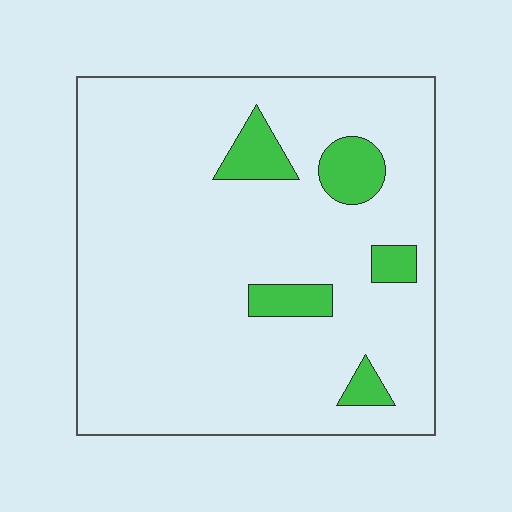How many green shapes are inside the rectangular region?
5.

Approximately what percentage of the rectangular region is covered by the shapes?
Approximately 10%.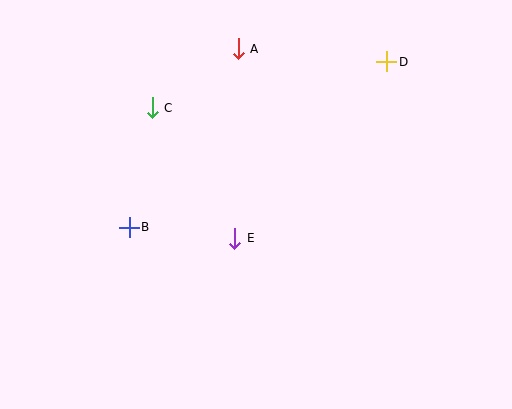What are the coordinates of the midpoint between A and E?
The midpoint between A and E is at (236, 143).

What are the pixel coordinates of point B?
Point B is at (129, 227).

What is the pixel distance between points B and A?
The distance between B and A is 209 pixels.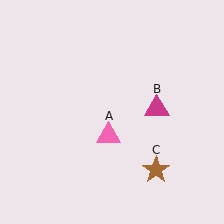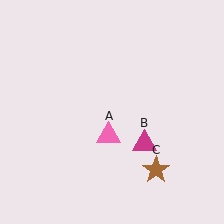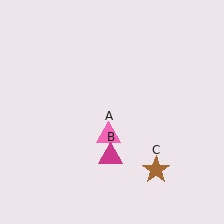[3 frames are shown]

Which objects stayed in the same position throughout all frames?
Pink triangle (object A) and brown star (object C) remained stationary.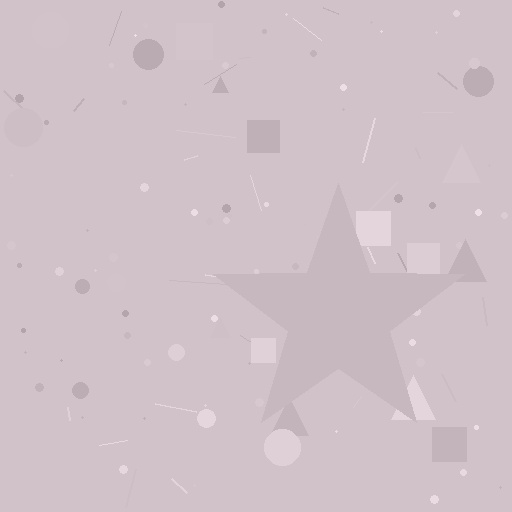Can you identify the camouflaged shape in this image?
The camouflaged shape is a star.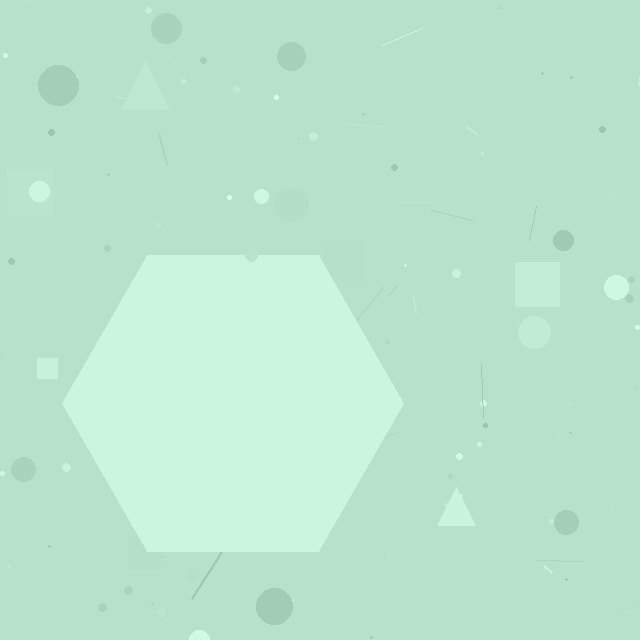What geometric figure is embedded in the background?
A hexagon is embedded in the background.